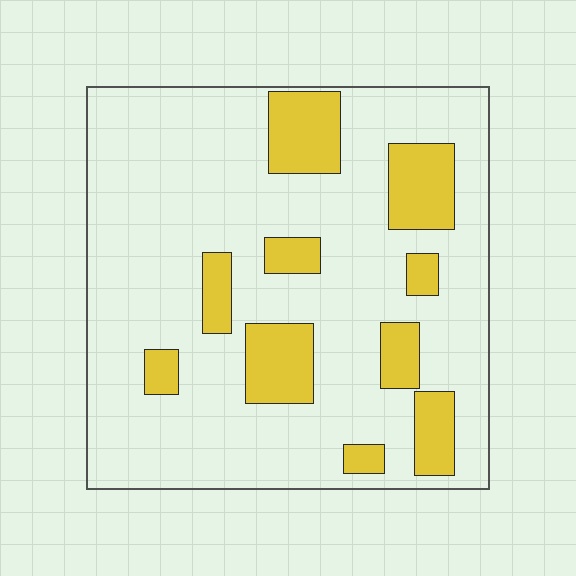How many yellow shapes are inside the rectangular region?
10.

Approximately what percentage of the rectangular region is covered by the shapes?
Approximately 20%.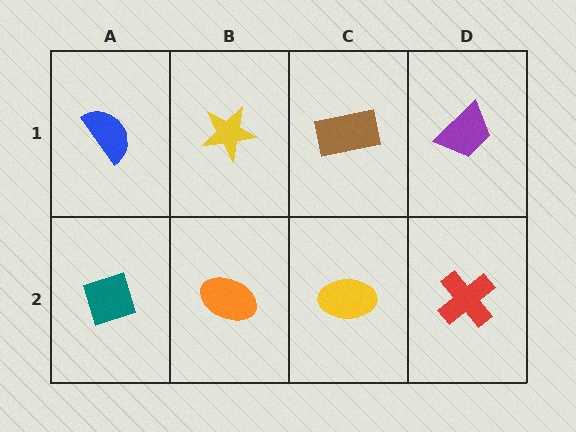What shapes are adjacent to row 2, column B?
A yellow star (row 1, column B), a teal diamond (row 2, column A), a yellow ellipse (row 2, column C).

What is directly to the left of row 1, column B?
A blue semicircle.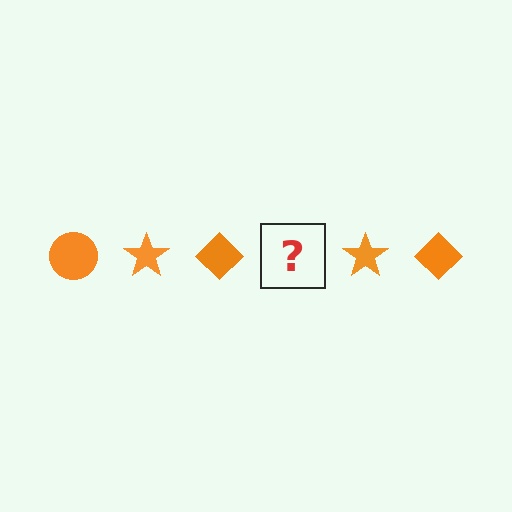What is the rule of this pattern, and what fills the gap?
The rule is that the pattern cycles through circle, star, diamond shapes in orange. The gap should be filled with an orange circle.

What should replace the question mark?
The question mark should be replaced with an orange circle.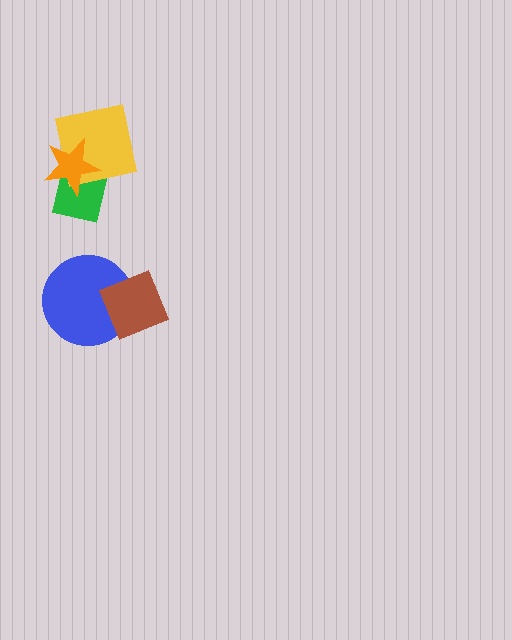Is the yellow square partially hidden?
Yes, it is partially covered by another shape.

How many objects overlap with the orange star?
2 objects overlap with the orange star.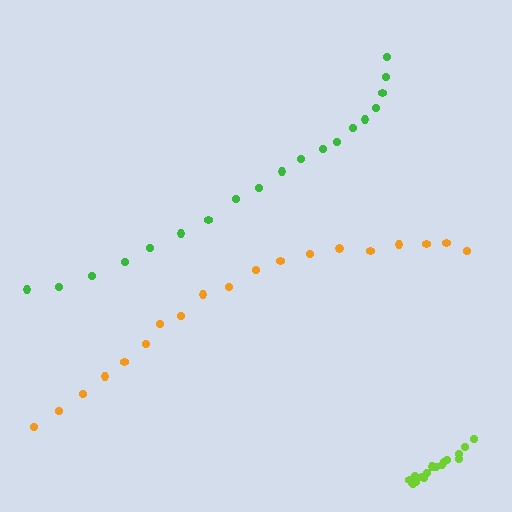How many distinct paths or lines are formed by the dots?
There are 3 distinct paths.